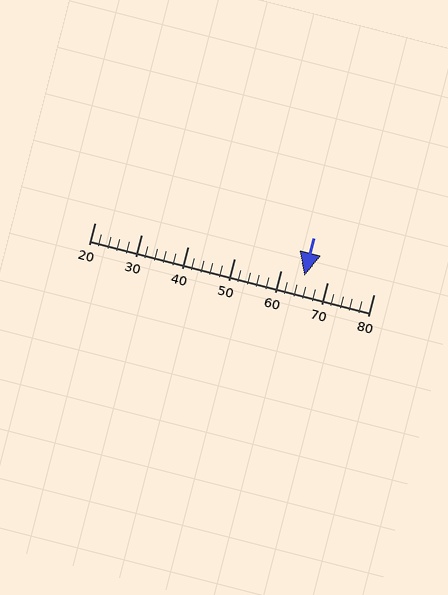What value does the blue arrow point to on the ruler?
The blue arrow points to approximately 65.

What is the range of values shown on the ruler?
The ruler shows values from 20 to 80.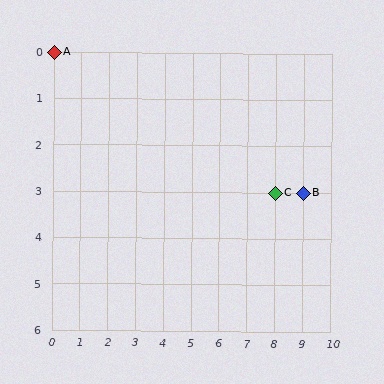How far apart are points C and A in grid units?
Points C and A are 8 columns and 3 rows apart (about 8.5 grid units diagonally).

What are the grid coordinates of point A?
Point A is at grid coordinates (0, 0).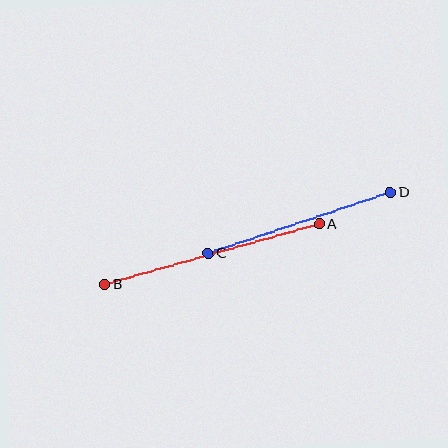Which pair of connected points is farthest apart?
Points A and B are farthest apart.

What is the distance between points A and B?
The distance is approximately 223 pixels.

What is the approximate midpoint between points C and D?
The midpoint is at approximately (299, 223) pixels.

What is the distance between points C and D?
The distance is approximately 192 pixels.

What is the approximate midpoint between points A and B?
The midpoint is at approximately (212, 254) pixels.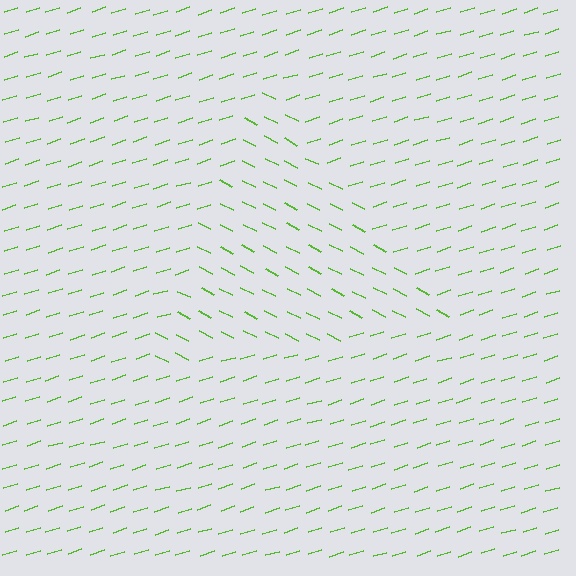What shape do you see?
I see a triangle.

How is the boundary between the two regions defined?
The boundary is defined purely by a change in line orientation (approximately 45 degrees difference). All lines are the same color and thickness.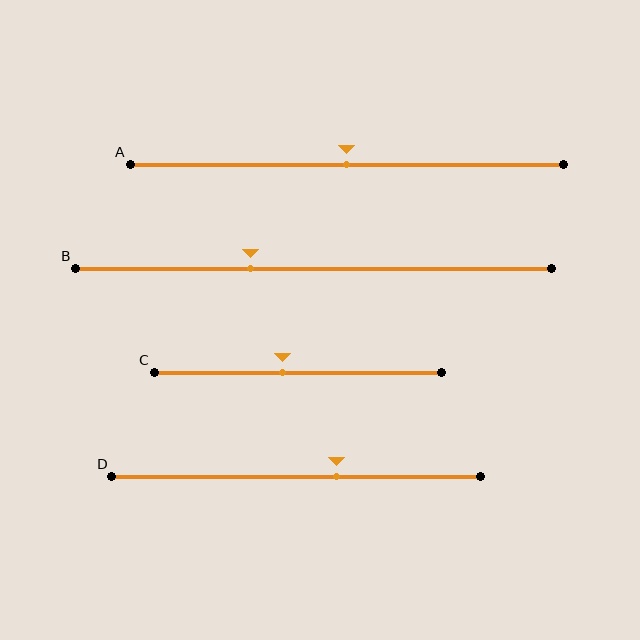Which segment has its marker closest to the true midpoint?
Segment A has its marker closest to the true midpoint.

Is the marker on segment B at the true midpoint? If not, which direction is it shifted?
No, the marker on segment B is shifted to the left by about 13% of the segment length.